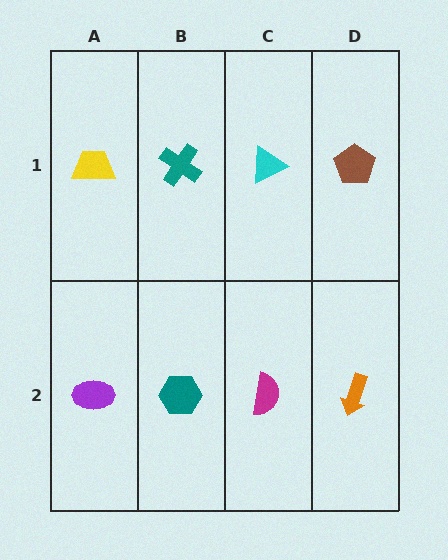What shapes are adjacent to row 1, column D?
An orange arrow (row 2, column D), a cyan triangle (row 1, column C).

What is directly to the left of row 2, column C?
A teal hexagon.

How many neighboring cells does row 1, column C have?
3.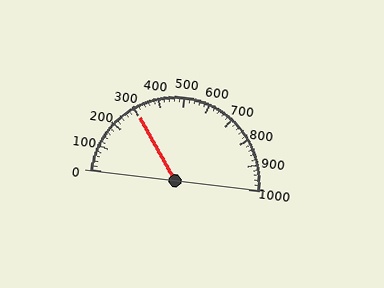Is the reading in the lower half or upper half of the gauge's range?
The reading is in the lower half of the range (0 to 1000).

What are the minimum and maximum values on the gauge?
The gauge ranges from 0 to 1000.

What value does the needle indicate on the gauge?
The needle indicates approximately 300.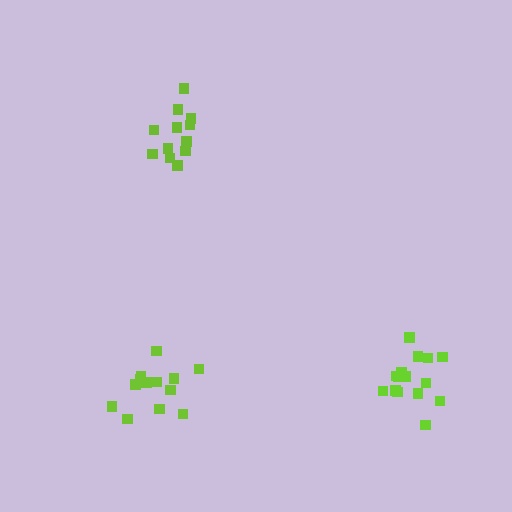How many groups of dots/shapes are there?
There are 3 groups.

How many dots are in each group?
Group 1: 15 dots, Group 2: 12 dots, Group 3: 13 dots (40 total).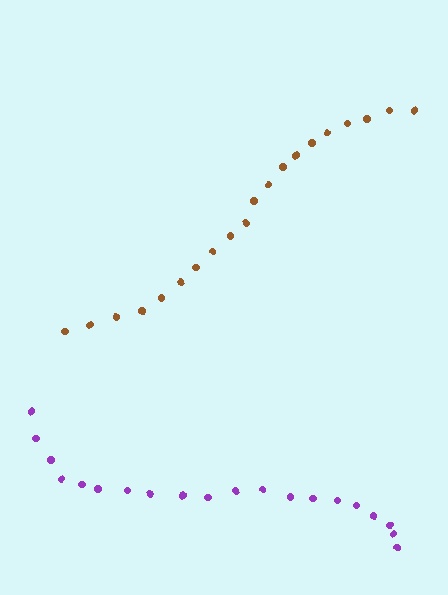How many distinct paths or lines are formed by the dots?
There are 2 distinct paths.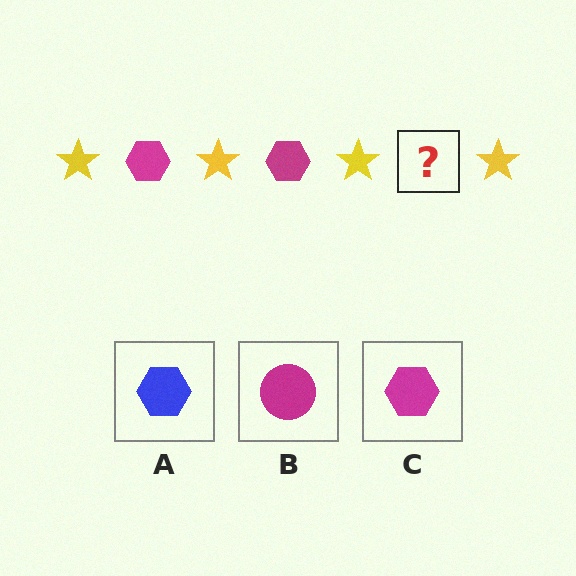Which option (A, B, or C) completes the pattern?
C.